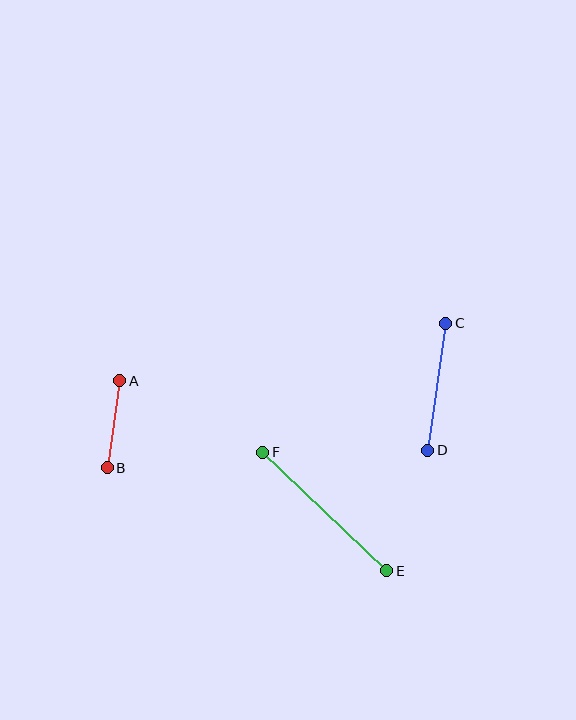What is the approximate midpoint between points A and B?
The midpoint is at approximately (114, 424) pixels.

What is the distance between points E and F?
The distance is approximately 172 pixels.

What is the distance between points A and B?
The distance is approximately 88 pixels.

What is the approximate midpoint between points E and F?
The midpoint is at approximately (325, 511) pixels.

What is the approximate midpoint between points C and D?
The midpoint is at approximately (437, 387) pixels.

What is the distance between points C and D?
The distance is approximately 128 pixels.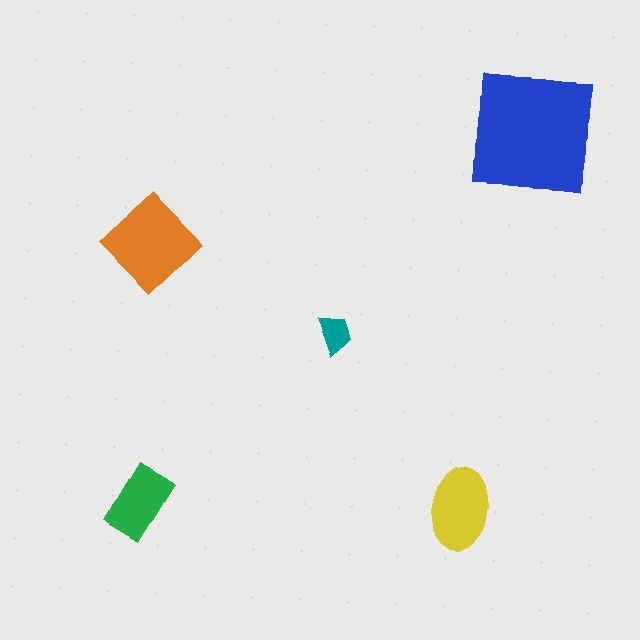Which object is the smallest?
The teal trapezoid.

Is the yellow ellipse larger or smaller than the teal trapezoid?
Larger.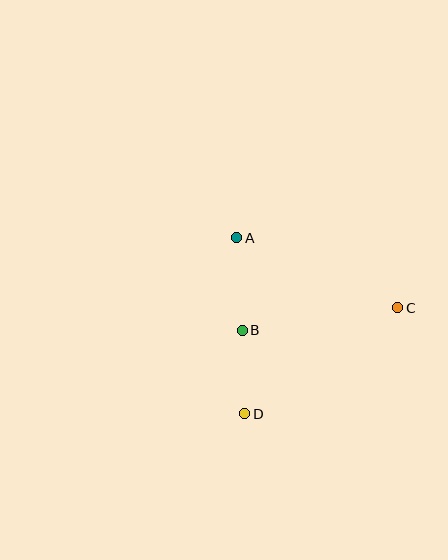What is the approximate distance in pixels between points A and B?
The distance between A and B is approximately 93 pixels.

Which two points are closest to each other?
Points B and D are closest to each other.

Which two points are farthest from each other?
Points C and D are farthest from each other.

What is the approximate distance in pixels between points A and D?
The distance between A and D is approximately 176 pixels.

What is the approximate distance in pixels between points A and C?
The distance between A and C is approximately 175 pixels.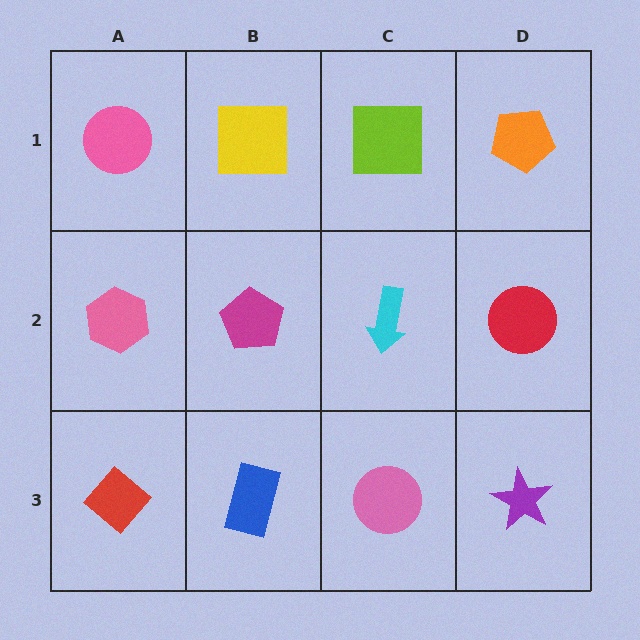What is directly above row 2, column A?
A pink circle.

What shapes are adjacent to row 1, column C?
A cyan arrow (row 2, column C), a yellow square (row 1, column B), an orange pentagon (row 1, column D).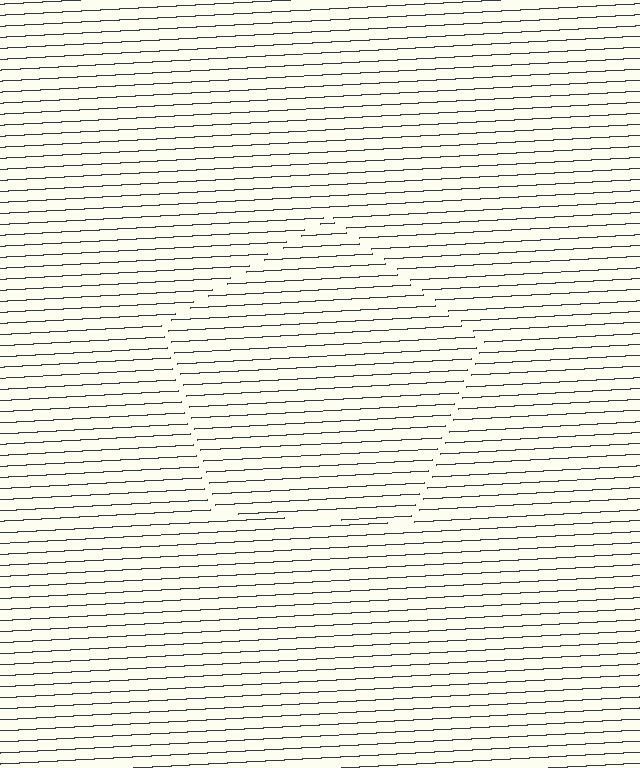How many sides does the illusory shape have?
5 sides — the line-ends trace a pentagon.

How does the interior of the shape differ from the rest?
The interior of the shape contains the same grating, shifted by half a period — the contour is defined by the phase discontinuity where line-ends from the inner and outer gratings abut.